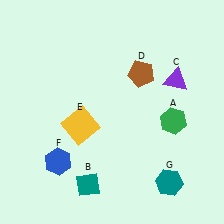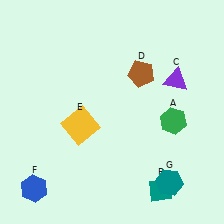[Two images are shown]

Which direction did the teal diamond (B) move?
The teal diamond (B) moved right.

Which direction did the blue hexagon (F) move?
The blue hexagon (F) moved down.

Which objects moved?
The objects that moved are: the teal diamond (B), the blue hexagon (F).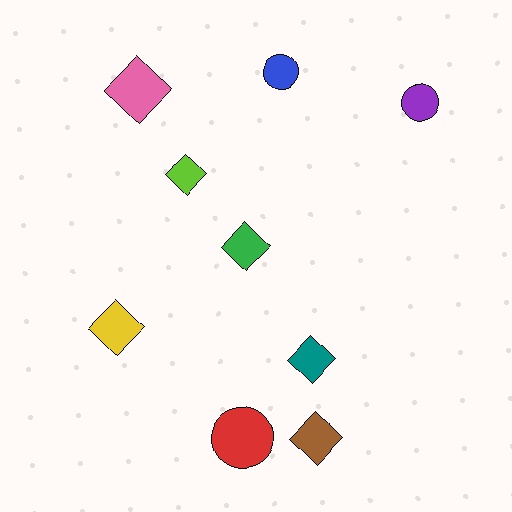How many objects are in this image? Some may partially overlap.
There are 9 objects.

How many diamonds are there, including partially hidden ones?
There are 6 diamonds.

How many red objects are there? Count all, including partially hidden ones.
There is 1 red object.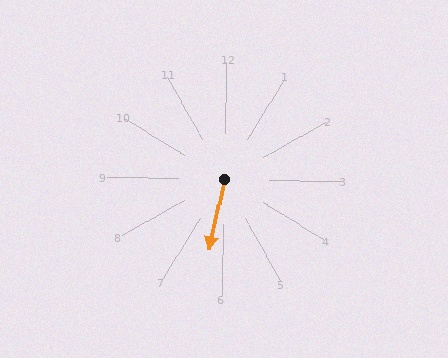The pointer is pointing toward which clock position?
Roughly 6 o'clock.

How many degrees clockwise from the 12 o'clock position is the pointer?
Approximately 191 degrees.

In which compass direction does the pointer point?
South.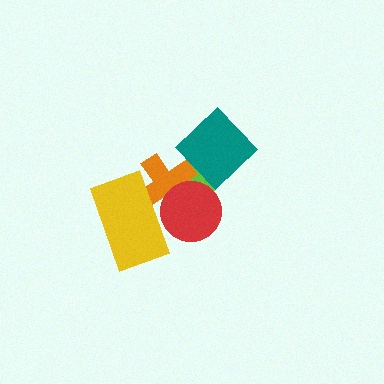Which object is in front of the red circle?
The yellow rectangle is in front of the red circle.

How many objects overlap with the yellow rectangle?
2 objects overlap with the yellow rectangle.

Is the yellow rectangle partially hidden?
No, no other shape covers it.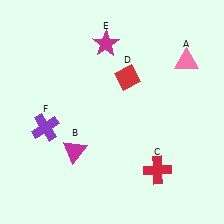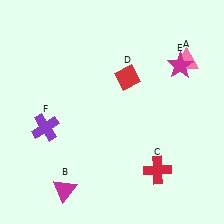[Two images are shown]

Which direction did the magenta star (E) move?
The magenta star (E) moved right.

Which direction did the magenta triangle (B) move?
The magenta triangle (B) moved down.